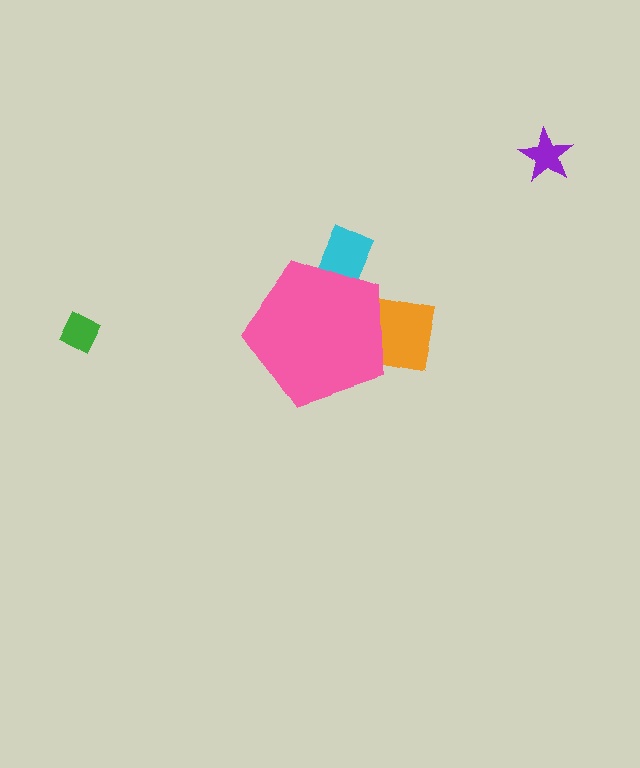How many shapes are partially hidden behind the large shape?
2 shapes are partially hidden.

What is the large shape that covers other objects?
A pink pentagon.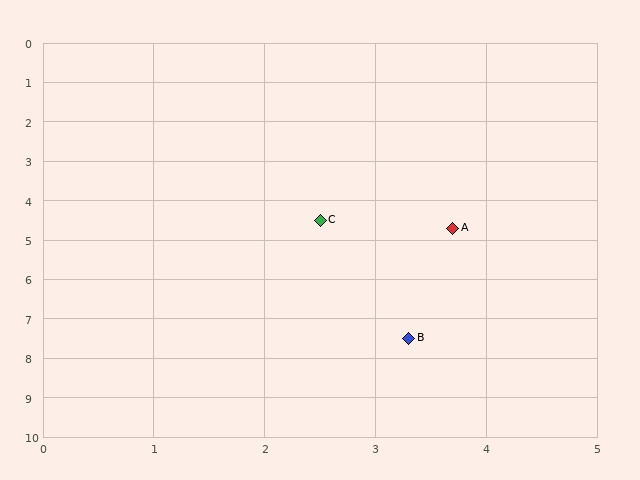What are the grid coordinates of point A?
Point A is at approximately (3.7, 4.7).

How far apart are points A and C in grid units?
Points A and C are about 1.2 grid units apart.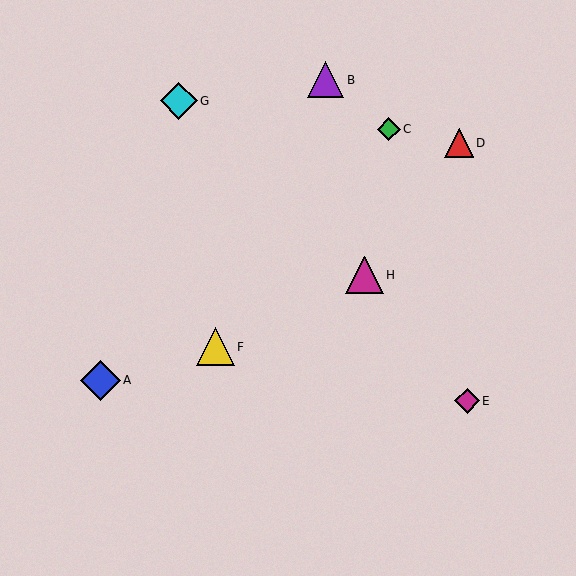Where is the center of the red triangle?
The center of the red triangle is at (459, 143).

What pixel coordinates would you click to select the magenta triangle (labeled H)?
Click at (364, 275) to select the magenta triangle H.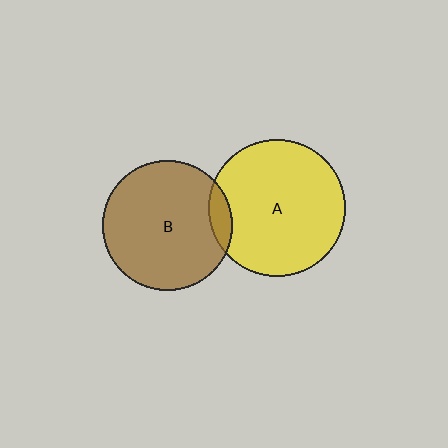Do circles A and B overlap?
Yes.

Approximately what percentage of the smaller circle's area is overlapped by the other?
Approximately 10%.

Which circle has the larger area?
Circle A (yellow).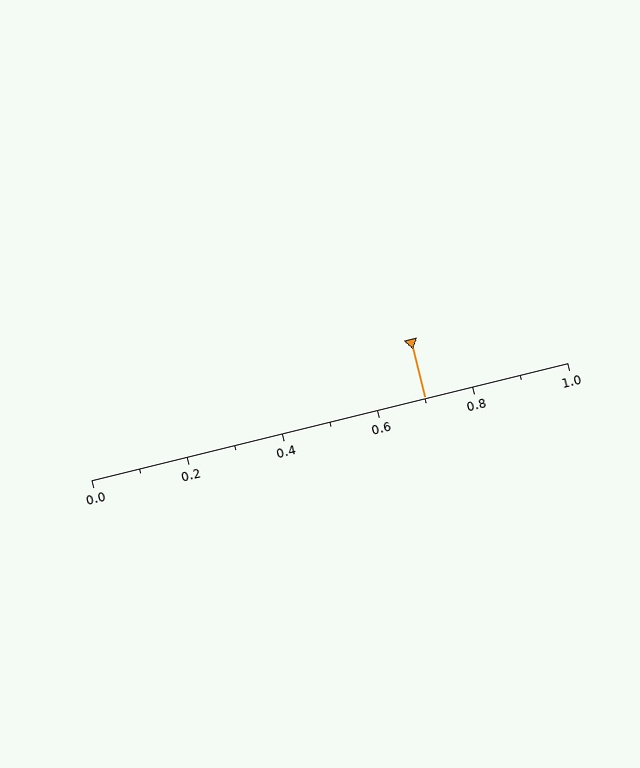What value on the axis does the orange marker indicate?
The marker indicates approximately 0.7.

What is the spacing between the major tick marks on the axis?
The major ticks are spaced 0.2 apart.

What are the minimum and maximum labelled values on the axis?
The axis runs from 0.0 to 1.0.